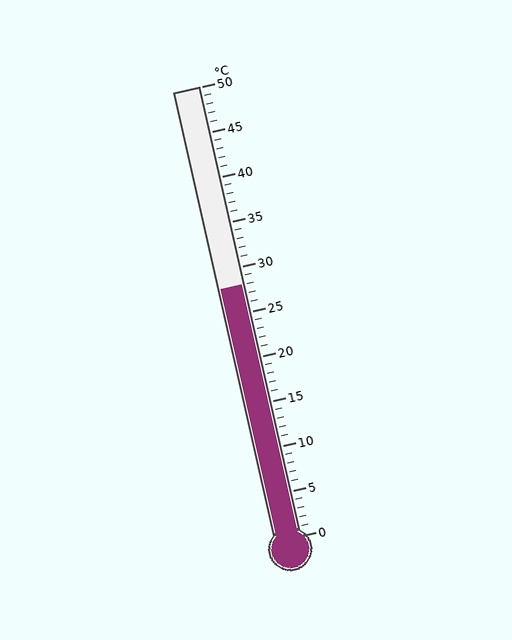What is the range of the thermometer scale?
The thermometer scale ranges from 0°C to 50°C.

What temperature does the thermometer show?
The thermometer shows approximately 28°C.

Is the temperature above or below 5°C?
The temperature is above 5°C.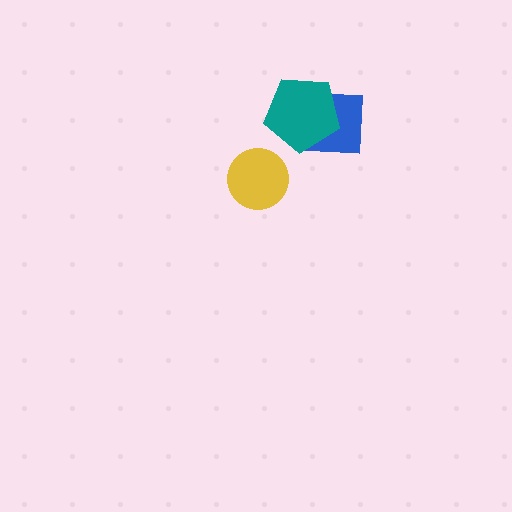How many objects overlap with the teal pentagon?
1 object overlaps with the teal pentagon.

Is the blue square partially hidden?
Yes, it is partially covered by another shape.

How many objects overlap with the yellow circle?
0 objects overlap with the yellow circle.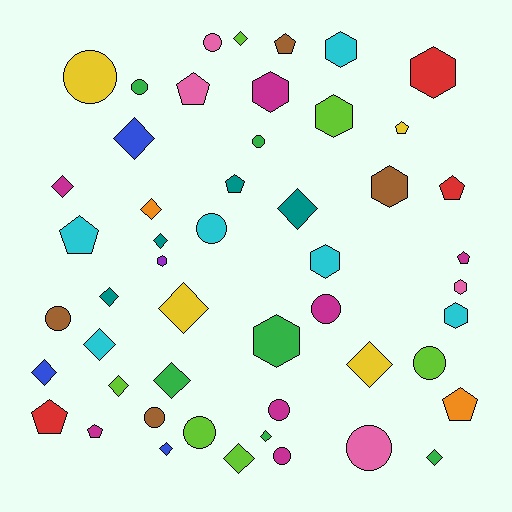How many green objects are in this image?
There are 6 green objects.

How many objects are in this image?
There are 50 objects.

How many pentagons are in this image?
There are 10 pentagons.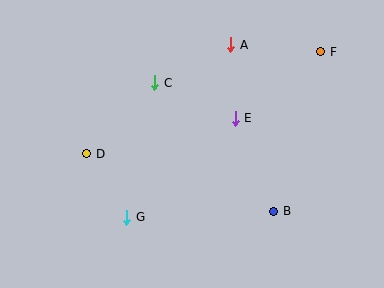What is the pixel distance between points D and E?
The distance between D and E is 152 pixels.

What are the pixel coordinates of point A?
Point A is at (231, 45).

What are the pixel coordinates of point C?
Point C is at (155, 83).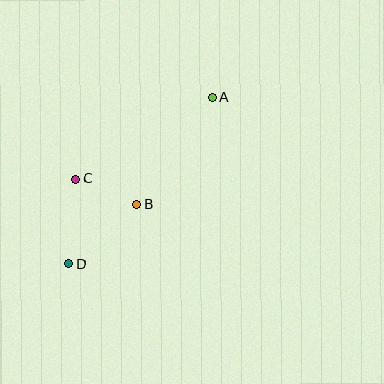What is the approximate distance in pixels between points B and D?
The distance between B and D is approximately 90 pixels.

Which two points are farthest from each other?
Points A and D are farthest from each other.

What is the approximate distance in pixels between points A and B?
The distance between A and B is approximately 131 pixels.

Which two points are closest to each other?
Points B and C are closest to each other.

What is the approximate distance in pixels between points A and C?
The distance between A and C is approximately 159 pixels.